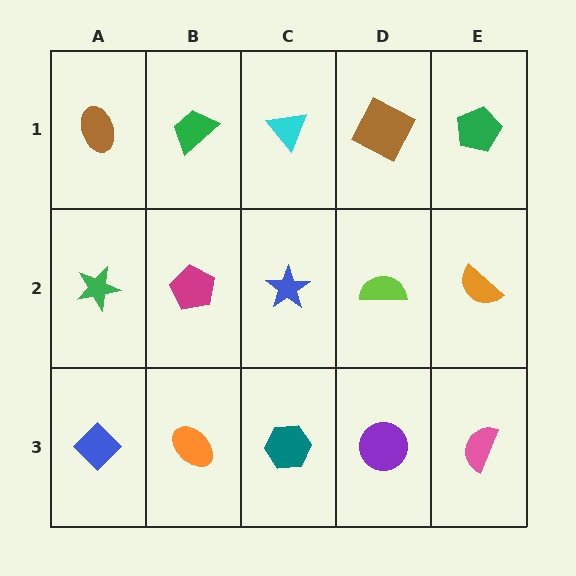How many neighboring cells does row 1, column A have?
2.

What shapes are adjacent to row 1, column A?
A green star (row 2, column A), a green trapezoid (row 1, column B).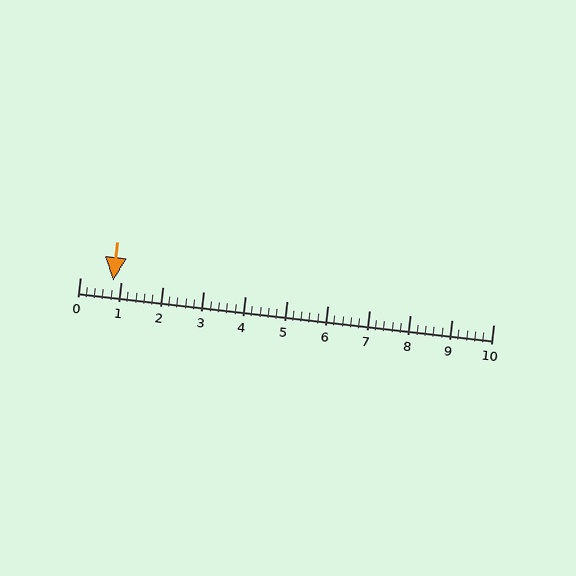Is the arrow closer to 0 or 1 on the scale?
The arrow is closer to 1.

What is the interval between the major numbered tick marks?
The major tick marks are spaced 1 units apart.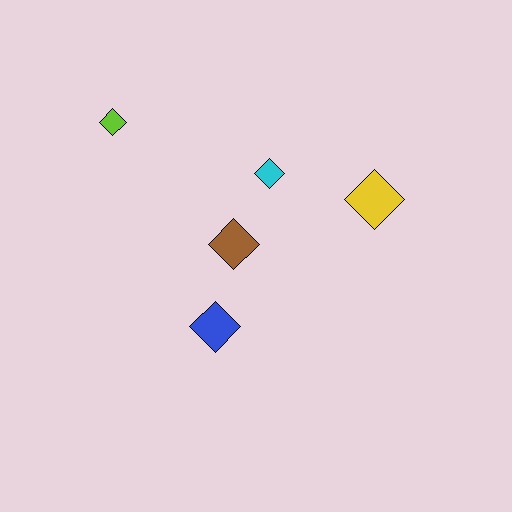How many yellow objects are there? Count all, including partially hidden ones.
There is 1 yellow object.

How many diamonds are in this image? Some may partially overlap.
There are 5 diamonds.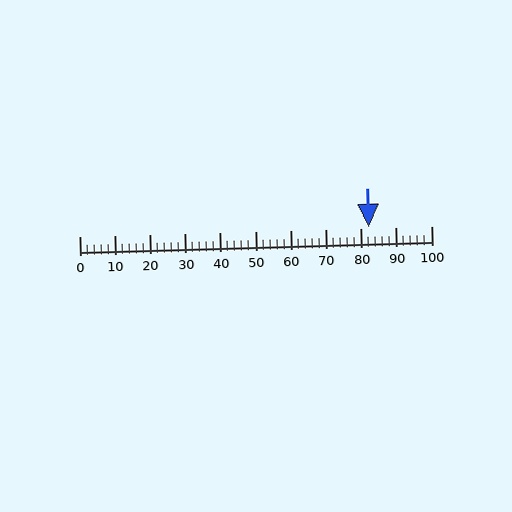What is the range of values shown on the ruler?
The ruler shows values from 0 to 100.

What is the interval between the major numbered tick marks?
The major tick marks are spaced 10 units apart.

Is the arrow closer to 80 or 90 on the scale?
The arrow is closer to 80.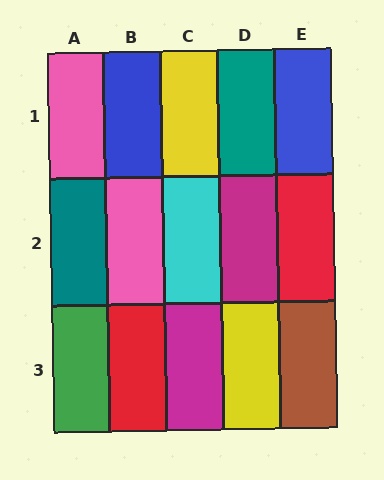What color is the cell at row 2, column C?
Cyan.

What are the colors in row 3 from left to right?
Green, red, magenta, yellow, brown.